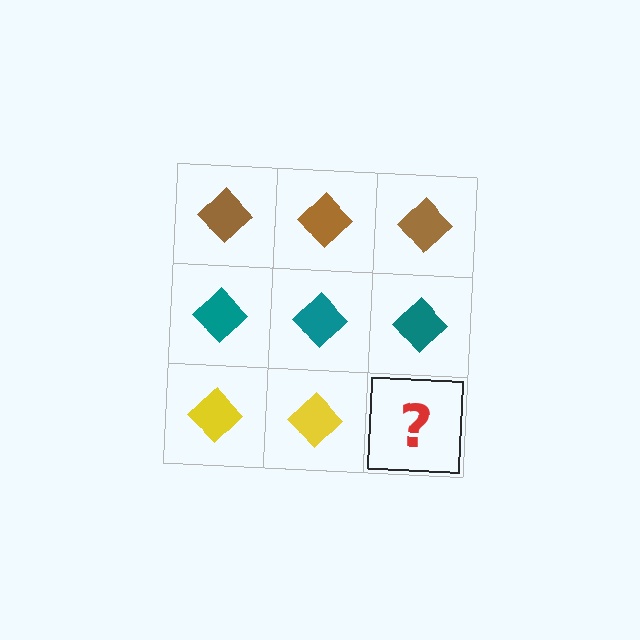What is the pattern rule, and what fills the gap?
The rule is that each row has a consistent color. The gap should be filled with a yellow diamond.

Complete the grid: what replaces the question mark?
The question mark should be replaced with a yellow diamond.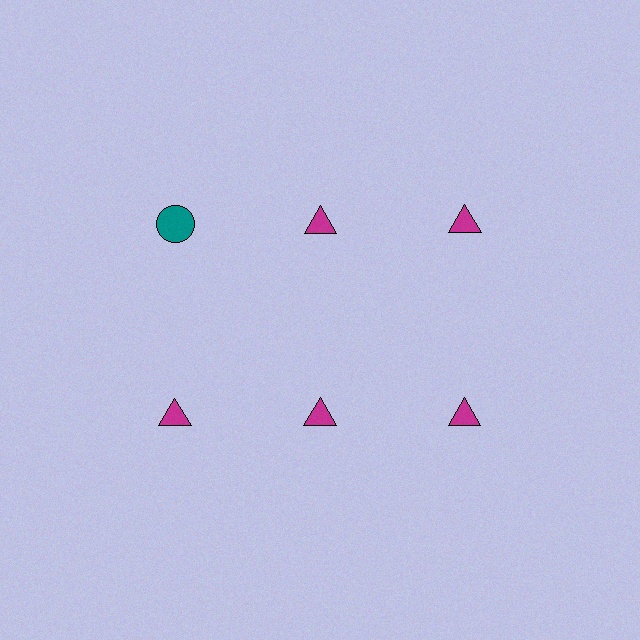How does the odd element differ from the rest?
It differs in both color (teal instead of magenta) and shape (circle instead of triangle).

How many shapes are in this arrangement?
There are 6 shapes arranged in a grid pattern.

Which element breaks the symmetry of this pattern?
The teal circle in the top row, leftmost column breaks the symmetry. All other shapes are magenta triangles.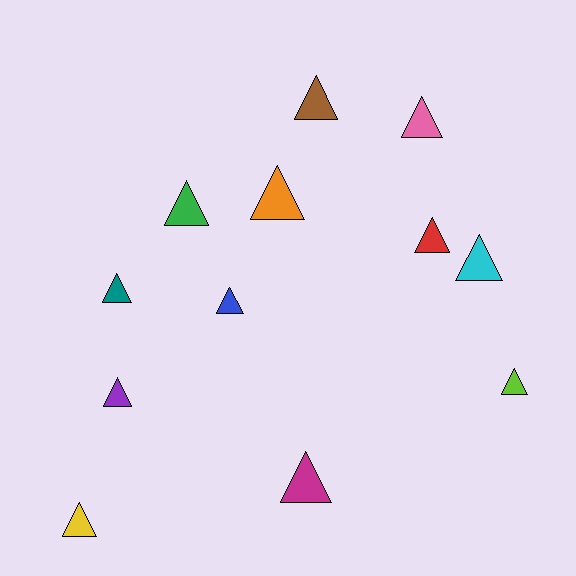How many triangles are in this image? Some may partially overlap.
There are 12 triangles.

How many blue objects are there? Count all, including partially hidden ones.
There is 1 blue object.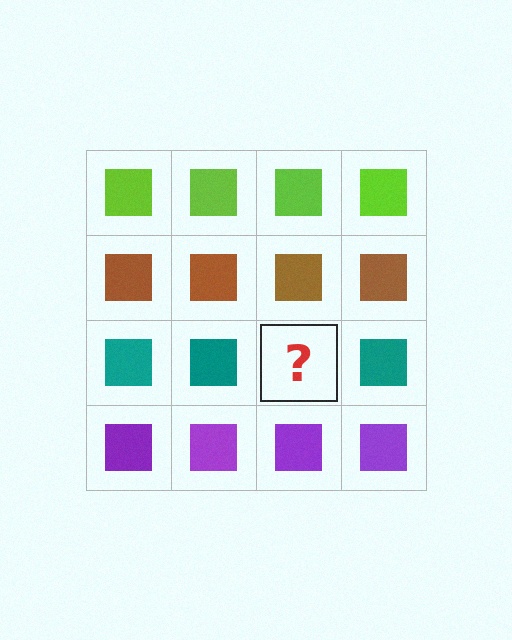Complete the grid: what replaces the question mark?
The question mark should be replaced with a teal square.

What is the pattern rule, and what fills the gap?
The rule is that each row has a consistent color. The gap should be filled with a teal square.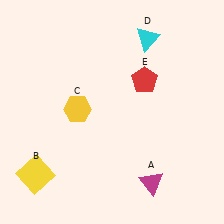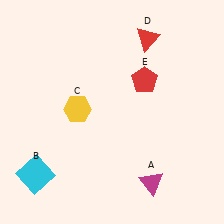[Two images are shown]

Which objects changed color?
B changed from yellow to cyan. D changed from cyan to red.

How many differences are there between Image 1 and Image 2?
There are 2 differences between the two images.